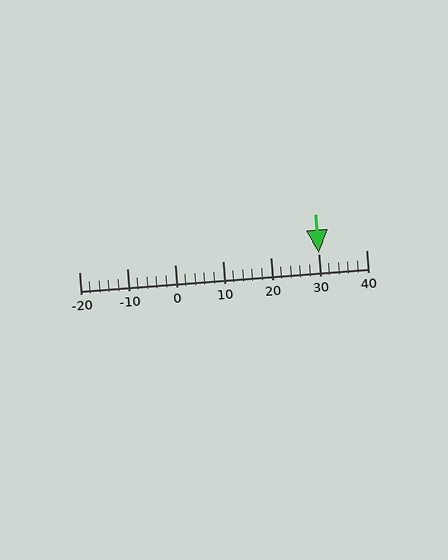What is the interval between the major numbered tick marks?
The major tick marks are spaced 10 units apart.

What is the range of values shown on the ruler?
The ruler shows values from -20 to 40.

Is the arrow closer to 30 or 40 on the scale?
The arrow is closer to 30.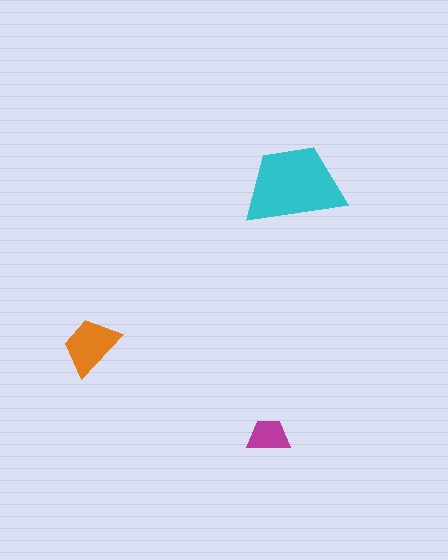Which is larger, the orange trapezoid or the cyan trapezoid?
The cyan one.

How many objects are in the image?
There are 3 objects in the image.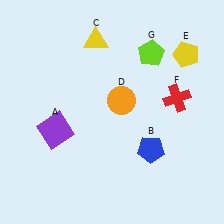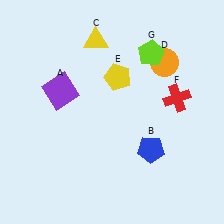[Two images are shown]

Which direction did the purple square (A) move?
The purple square (A) moved up.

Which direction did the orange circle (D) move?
The orange circle (D) moved right.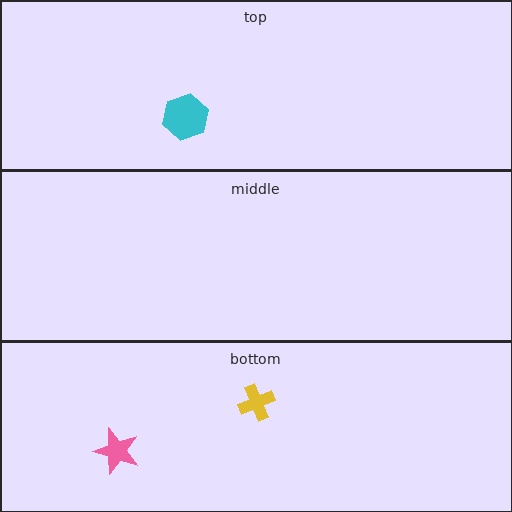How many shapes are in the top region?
1.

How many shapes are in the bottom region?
2.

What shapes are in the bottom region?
The pink star, the yellow cross.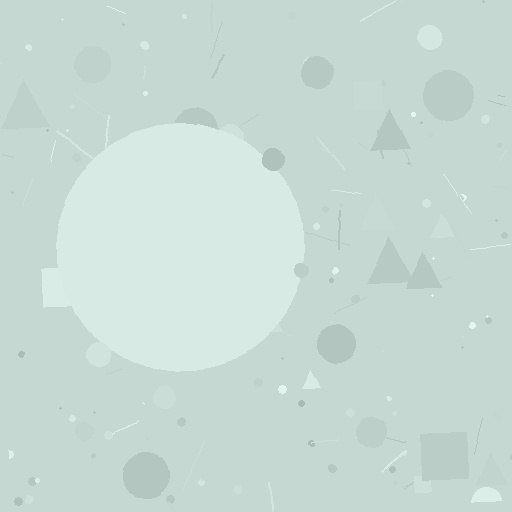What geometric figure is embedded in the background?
A circle is embedded in the background.